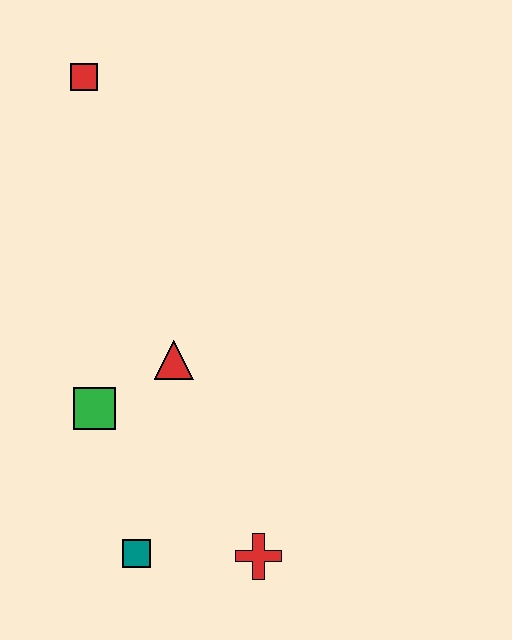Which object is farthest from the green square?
The red square is farthest from the green square.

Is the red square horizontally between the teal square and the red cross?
No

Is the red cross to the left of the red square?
No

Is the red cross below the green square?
Yes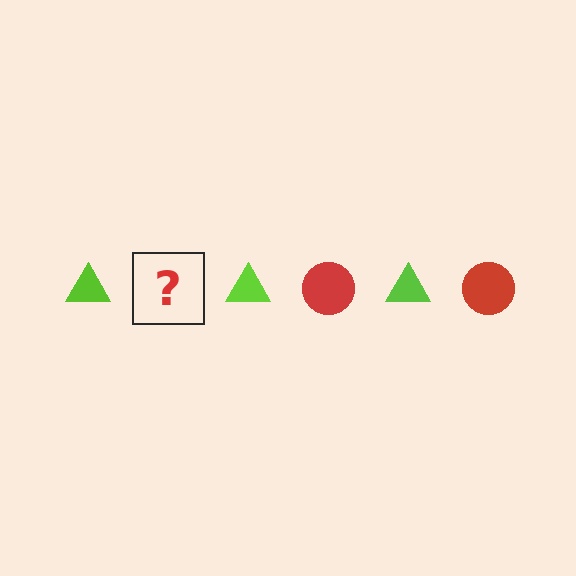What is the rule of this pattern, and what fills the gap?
The rule is that the pattern alternates between lime triangle and red circle. The gap should be filled with a red circle.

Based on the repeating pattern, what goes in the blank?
The blank should be a red circle.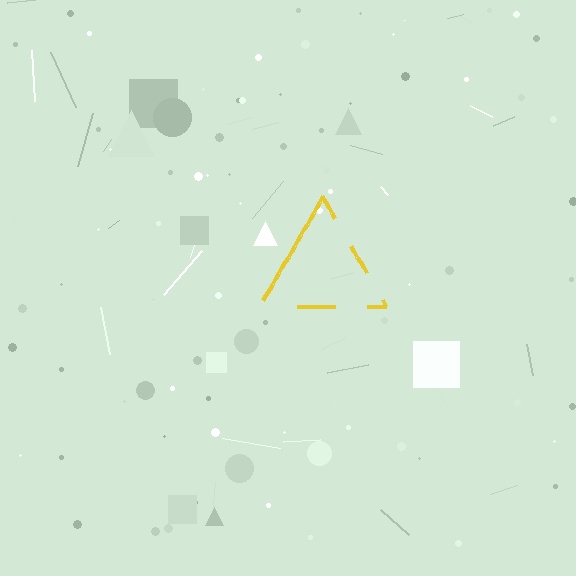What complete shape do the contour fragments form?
The contour fragments form a triangle.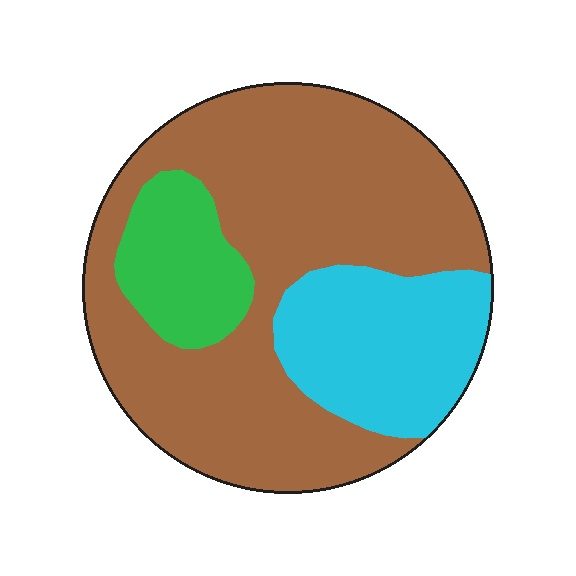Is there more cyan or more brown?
Brown.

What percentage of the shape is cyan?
Cyan takes up about one fifth (1/5) of the shape.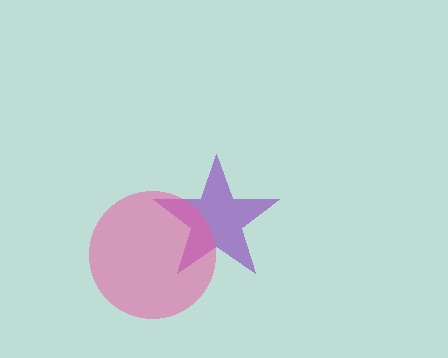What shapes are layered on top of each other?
The layered shapes are: a purple star, a pink circle.